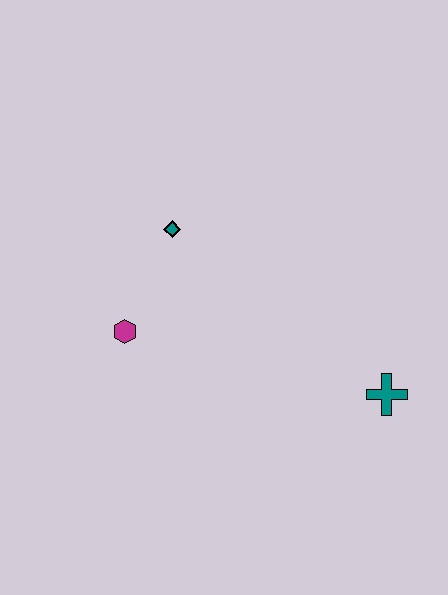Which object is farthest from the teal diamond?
The teal cross is farthest from the teal diamond.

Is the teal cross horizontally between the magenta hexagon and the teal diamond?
No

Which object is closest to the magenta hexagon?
The teal diamond is closest to the magenta hexagon.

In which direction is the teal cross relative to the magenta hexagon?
The teal cross is to the right of the magenta hexagon.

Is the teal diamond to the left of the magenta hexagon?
No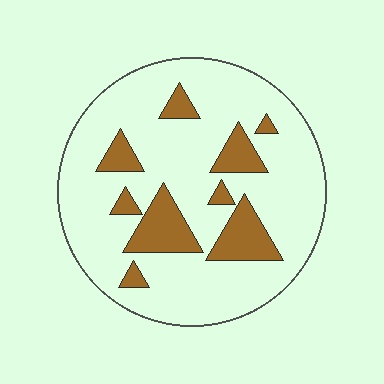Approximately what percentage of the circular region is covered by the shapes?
Approximately 20%.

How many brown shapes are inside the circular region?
9.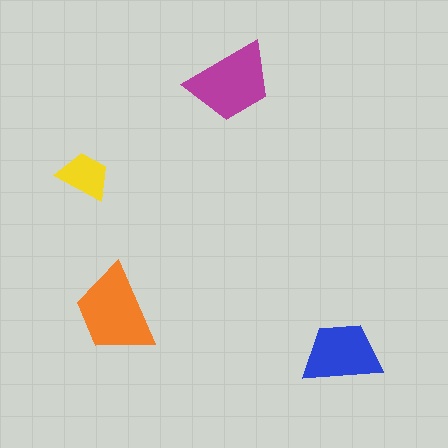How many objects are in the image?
There are 4 objects in the image.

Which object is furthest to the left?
The yellow trapezoid is leftmost.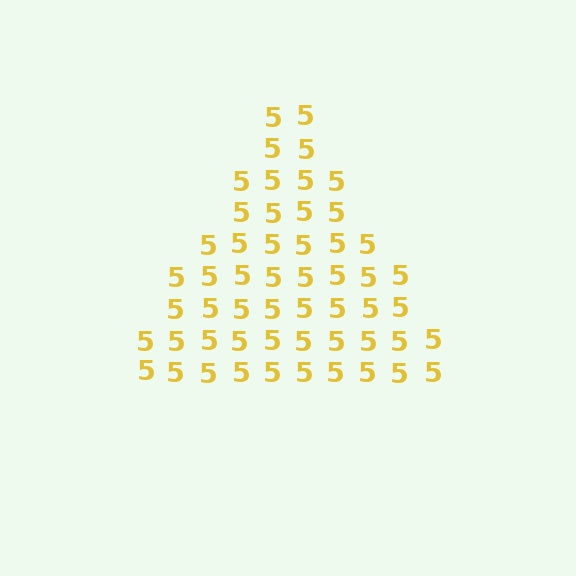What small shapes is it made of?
It is made of small digit 5's.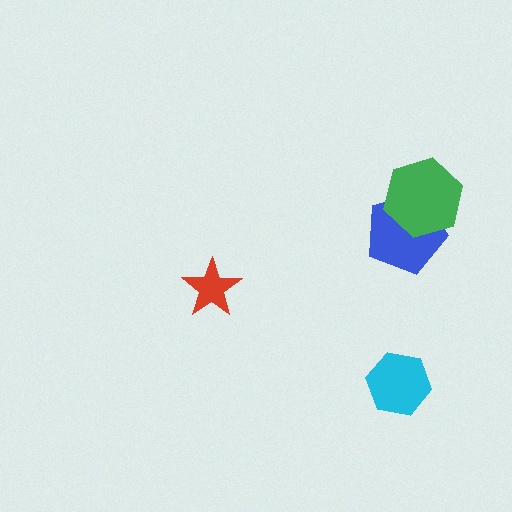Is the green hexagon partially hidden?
No, no other shape covers it.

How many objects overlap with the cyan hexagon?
0 objects overlap with the cyan hexagon.